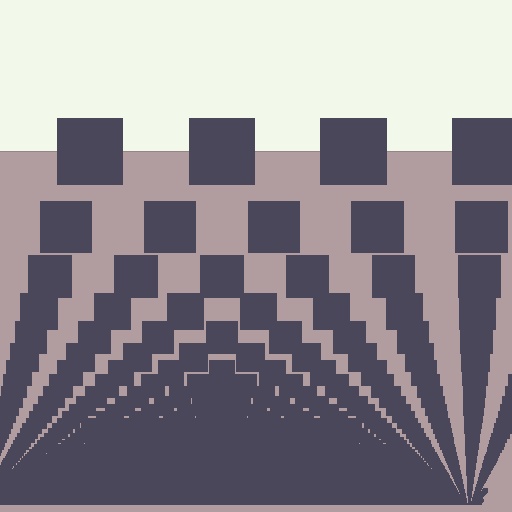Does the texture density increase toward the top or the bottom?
Density increases toward the bottom.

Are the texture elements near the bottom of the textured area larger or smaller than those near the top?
Smaller. The gradient is inverted — elements near the bottom are smaller and denser.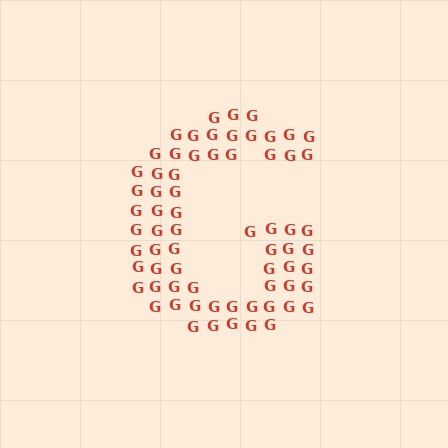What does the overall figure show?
The overall figure shows the letter G.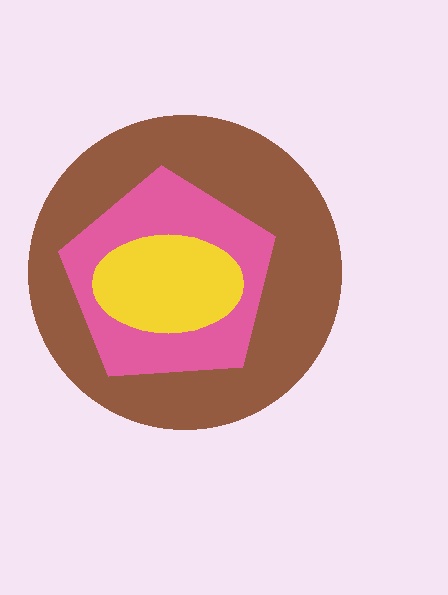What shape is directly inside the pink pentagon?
The yellow ellipse.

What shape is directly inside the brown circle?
The pink pentagon.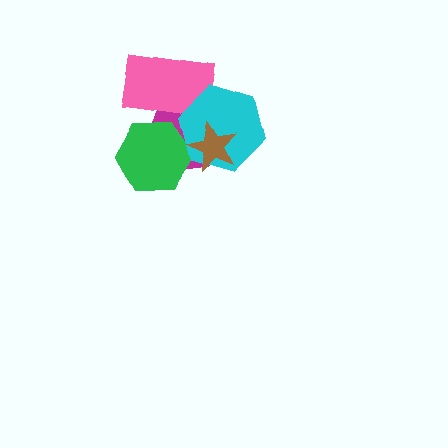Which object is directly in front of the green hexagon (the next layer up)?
The pink rectangle is directly in front of the green hexagon.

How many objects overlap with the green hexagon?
3 objects overlap with the green hexagon.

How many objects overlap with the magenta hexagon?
4 objects overlap with the magenta hexagon.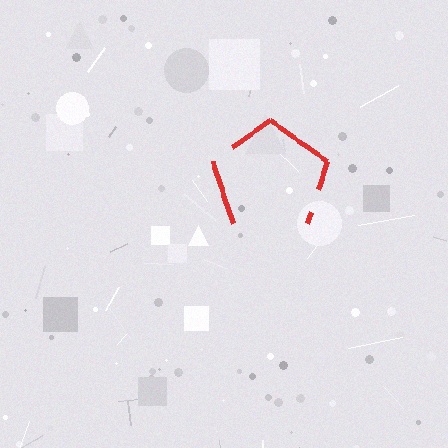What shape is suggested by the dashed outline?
The dashed outline suggests a pentagon.